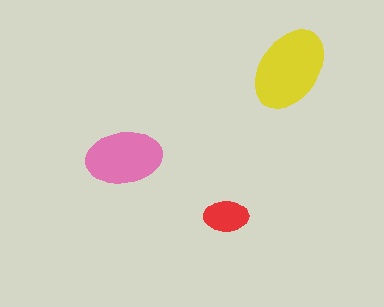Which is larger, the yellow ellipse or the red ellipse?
The yellow one.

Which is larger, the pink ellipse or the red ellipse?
The pink one.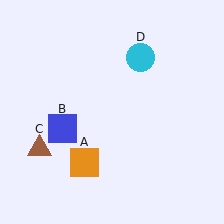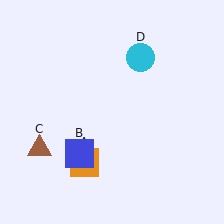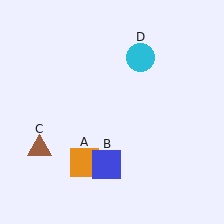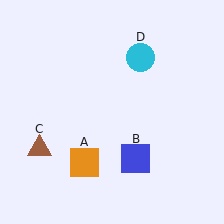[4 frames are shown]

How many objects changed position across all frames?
1 object changed position: blue square (object B).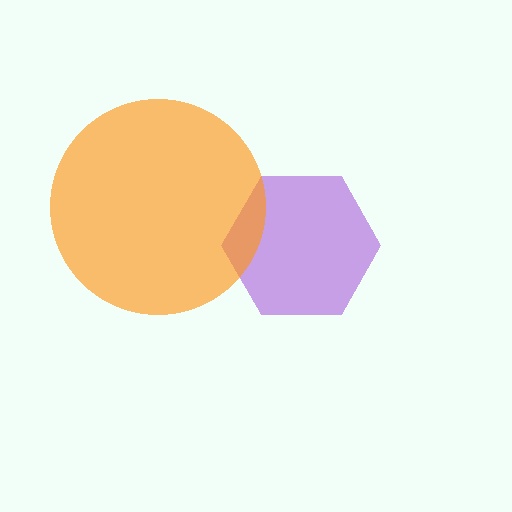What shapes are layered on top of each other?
The layered shapes are: a purple hexagon, an orange circle.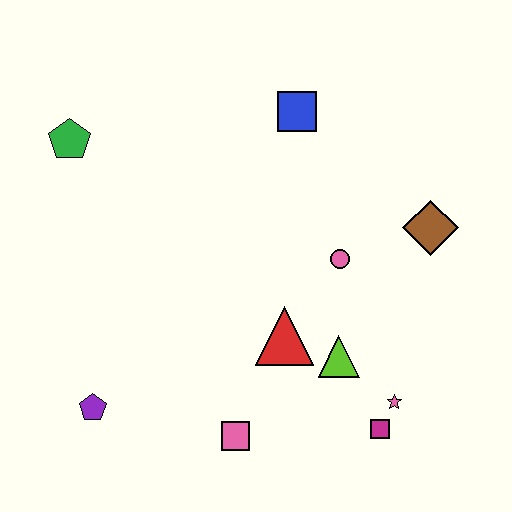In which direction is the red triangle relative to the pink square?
The red triangle is above the pink square.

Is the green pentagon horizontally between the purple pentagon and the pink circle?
No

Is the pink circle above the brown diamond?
No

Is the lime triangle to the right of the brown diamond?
No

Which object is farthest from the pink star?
The green pentagon is farthest from the pink star.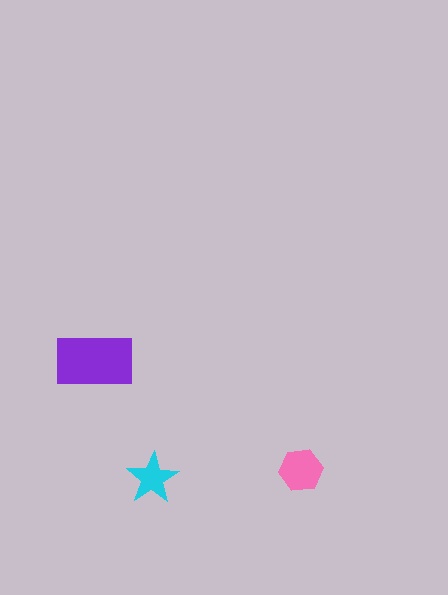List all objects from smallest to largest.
The cyan star, the pink hexagon, the purple rectangle.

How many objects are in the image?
There are 3 objects in the image.